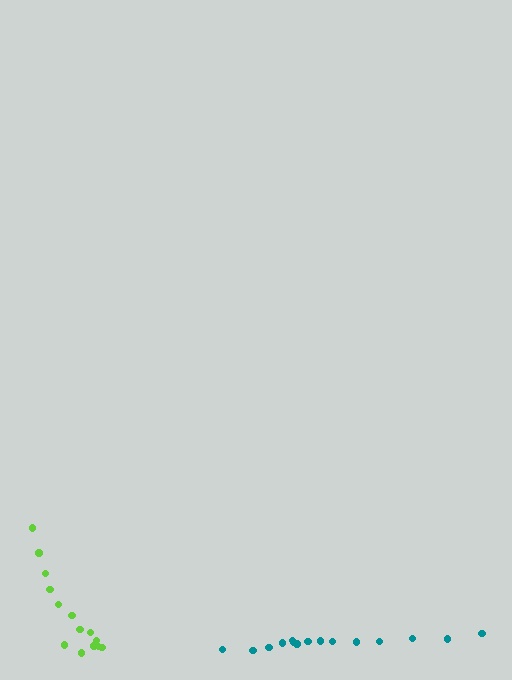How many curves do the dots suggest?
There are 2 distinct paths.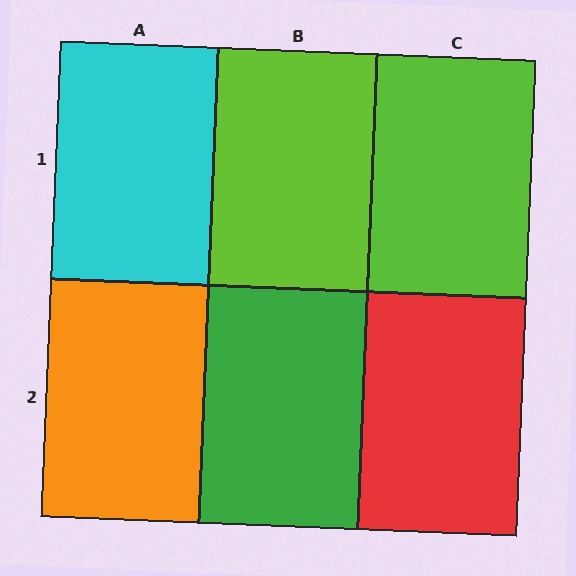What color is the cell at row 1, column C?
Lime.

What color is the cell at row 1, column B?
Lime.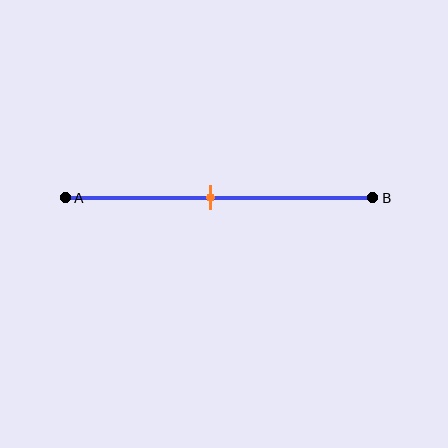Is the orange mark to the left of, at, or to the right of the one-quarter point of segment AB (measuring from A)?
The orange mark is to the right of the one-quarter point of segment AB.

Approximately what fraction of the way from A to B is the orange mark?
The orange mark is approximately 45% of the way from A to B.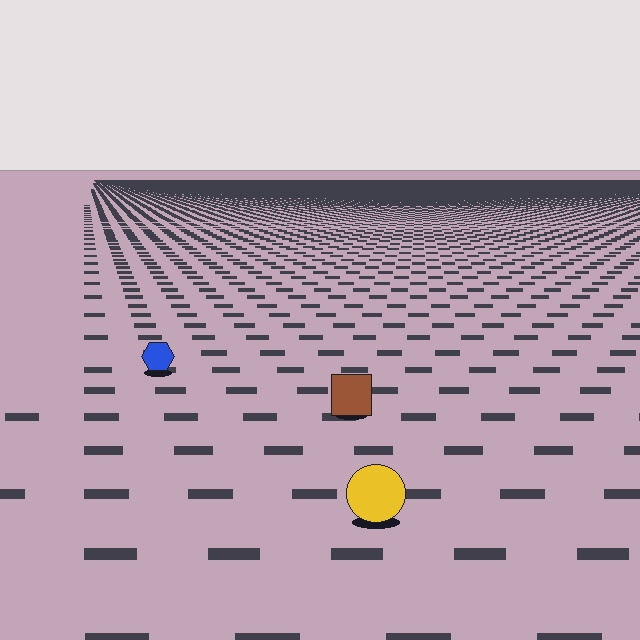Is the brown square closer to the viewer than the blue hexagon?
Yes. The brown square is closer — you can tell from the texture gradient: the ground texture is coarser near it.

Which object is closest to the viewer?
The yellow circle is closest. The texture marks near it are larger and more spread out.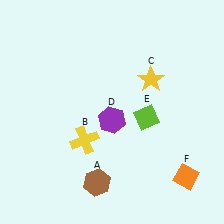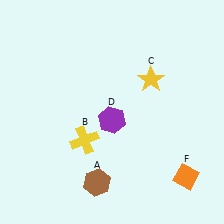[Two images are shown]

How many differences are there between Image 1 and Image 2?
There is 1 difference between the two images.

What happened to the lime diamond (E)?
The lime diamond (E) was removed in Image 2. It was in the bottom-right area of Image 1.